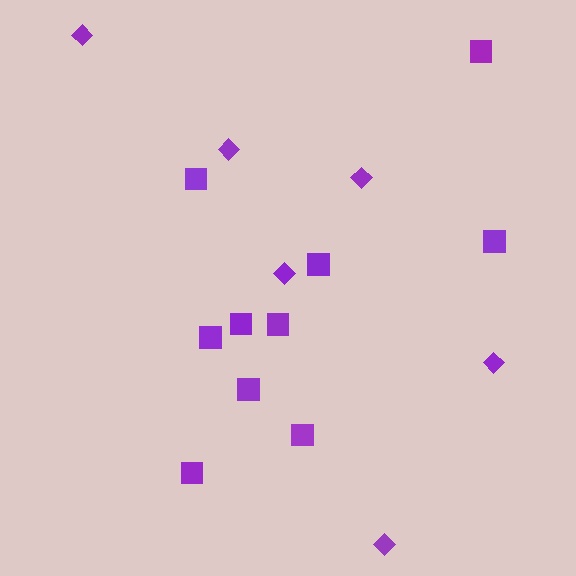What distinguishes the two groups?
There are 2 groups: one group of squares (10) and one group of diamonds (6).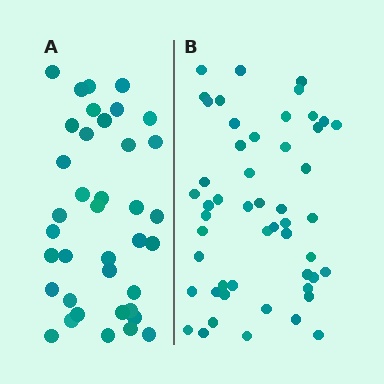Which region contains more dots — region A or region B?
Region B (the right region) has more dots.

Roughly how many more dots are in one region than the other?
Region B has approximately 15 more dots than region A.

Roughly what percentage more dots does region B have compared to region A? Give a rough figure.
About 35% more.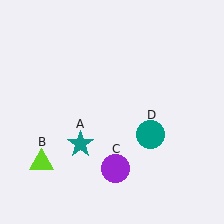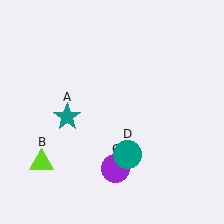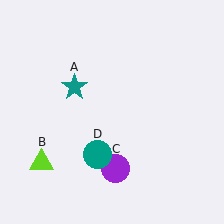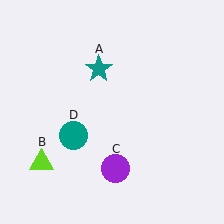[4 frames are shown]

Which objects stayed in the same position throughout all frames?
Lime triangle (object B) and purple circle (object C) remained stationary.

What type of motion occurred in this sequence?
The teal star (object A), teal circle (object D) rotated clockwise around the center of the scene.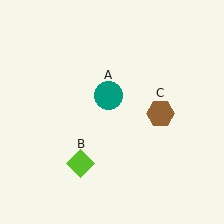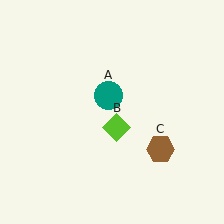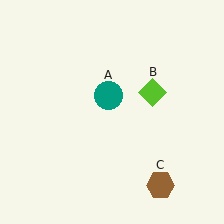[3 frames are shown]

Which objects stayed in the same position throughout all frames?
Teal circle (object A) remained stationary.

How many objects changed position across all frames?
2 objects changed position: lime diamond (object B), brown hexagon (object C).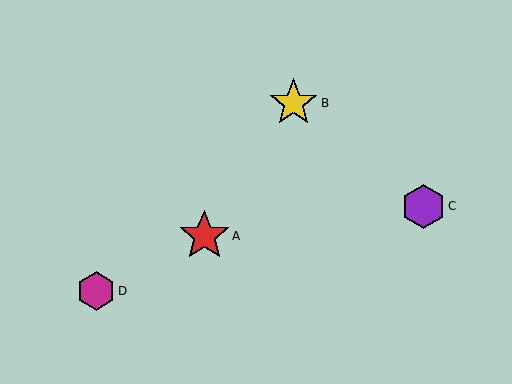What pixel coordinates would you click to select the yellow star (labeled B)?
Click at (294, 103) to select the yellow star B.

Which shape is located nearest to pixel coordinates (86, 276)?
The magenta hexagon (labeled D) at (96, 291) is nearest to that location.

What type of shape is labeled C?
Shape C is a purple hexagon.